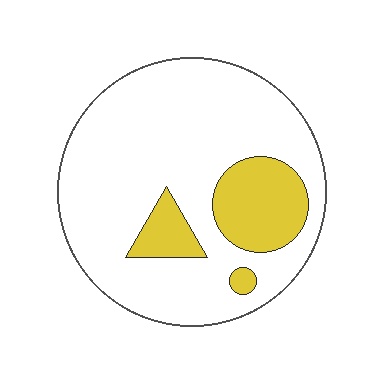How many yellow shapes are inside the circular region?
3.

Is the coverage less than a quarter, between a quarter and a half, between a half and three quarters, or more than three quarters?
Less than a quarter.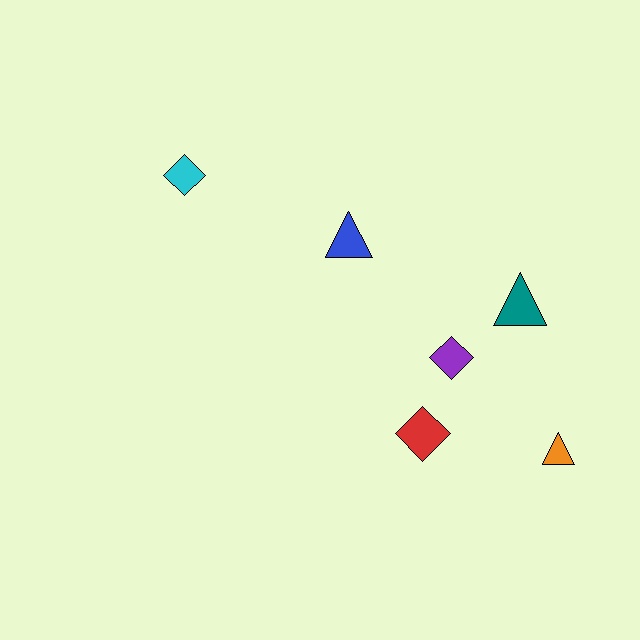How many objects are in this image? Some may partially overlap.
There are 6 objects.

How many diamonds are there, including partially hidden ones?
There are 3 diamonds.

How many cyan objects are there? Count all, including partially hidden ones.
There is 1 cyan object.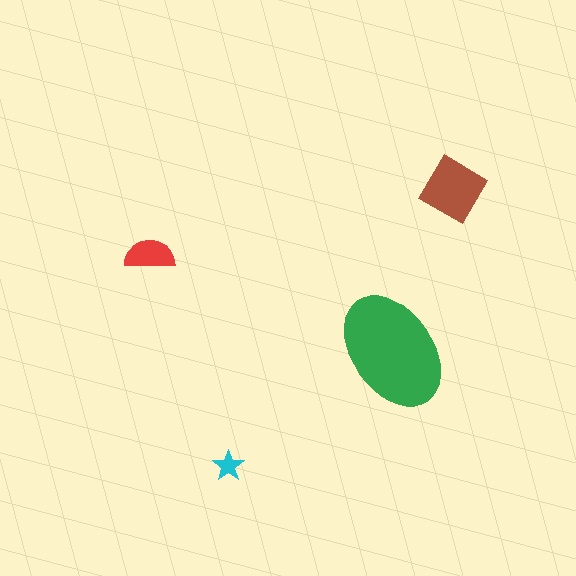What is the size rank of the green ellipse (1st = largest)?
1st.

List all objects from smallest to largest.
The cyan star, the red semicircle, the brown diamond, the green ellipse.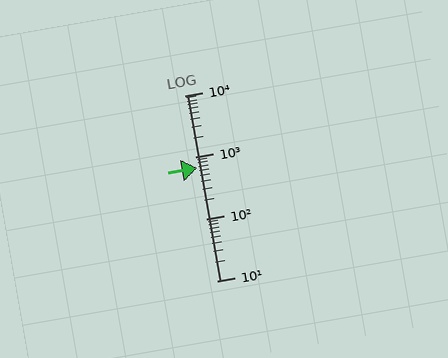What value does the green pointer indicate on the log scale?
The pointer indicates approximately 660.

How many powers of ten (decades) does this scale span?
The scale spans 3 decades, from 10 to 10000.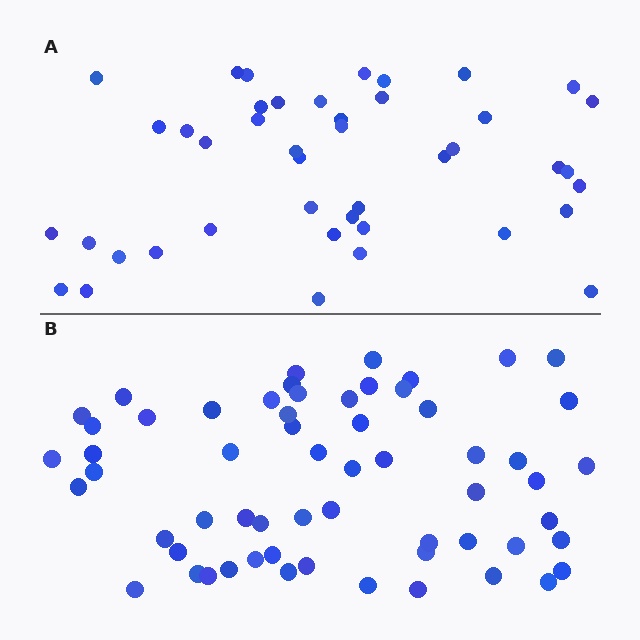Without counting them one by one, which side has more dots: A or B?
Region B (the bottom region) has more dots.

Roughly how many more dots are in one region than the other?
Region B has approximately 15 more dots than region A.